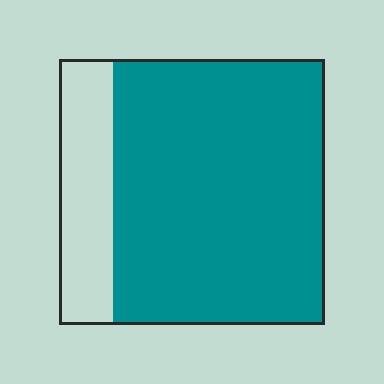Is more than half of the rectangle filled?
Yes.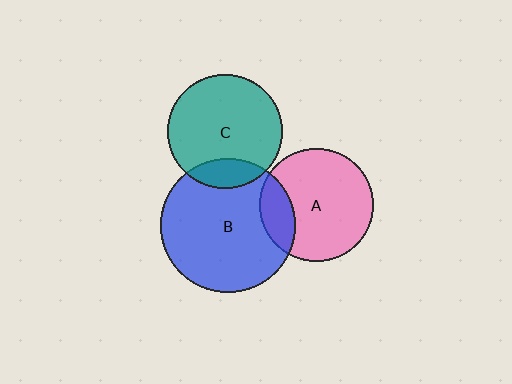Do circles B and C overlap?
Yes.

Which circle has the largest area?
Circle B (blue).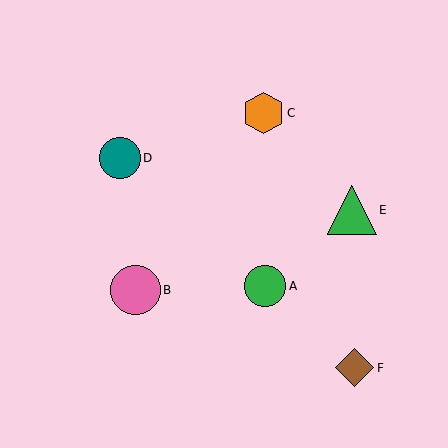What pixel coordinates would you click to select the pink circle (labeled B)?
Click at (135, 290) to select the pink circle B.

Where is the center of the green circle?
The center of the green circle is at (265, 286).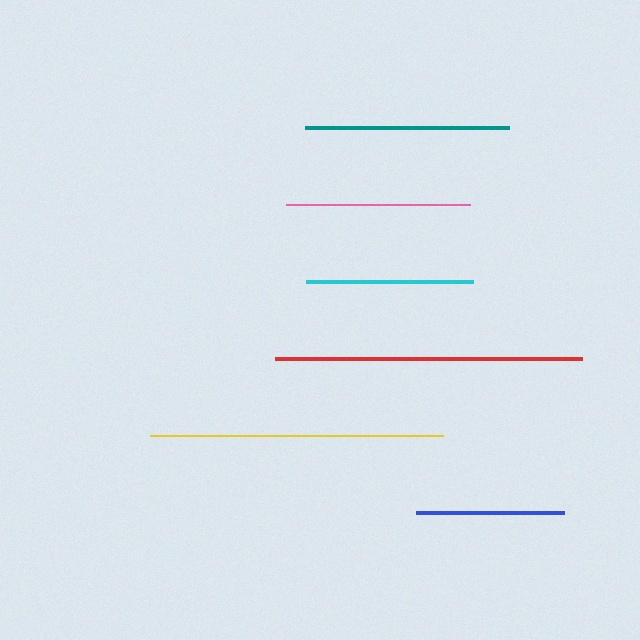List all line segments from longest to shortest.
From longest to shortest: red, yellow, teal, pink, cyan, blue.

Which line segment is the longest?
The red line is the longest at approximately 307 pixels.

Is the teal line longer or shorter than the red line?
The red line is longer than the teal line.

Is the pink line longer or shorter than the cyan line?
The pink line is longer than the cyan line.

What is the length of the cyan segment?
The cyan segment is approximately 166 pixels long.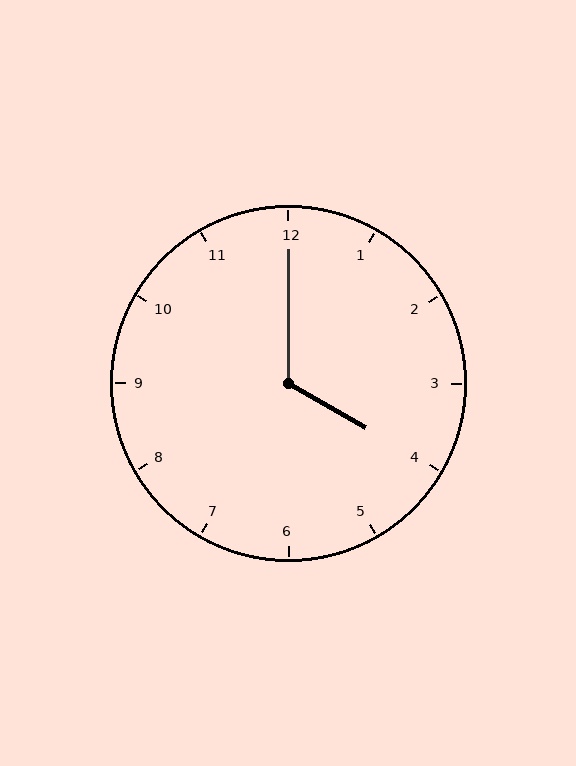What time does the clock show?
4:00.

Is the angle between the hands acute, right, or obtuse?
It is obtuse.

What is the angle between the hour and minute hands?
Approximately 120 degrees.